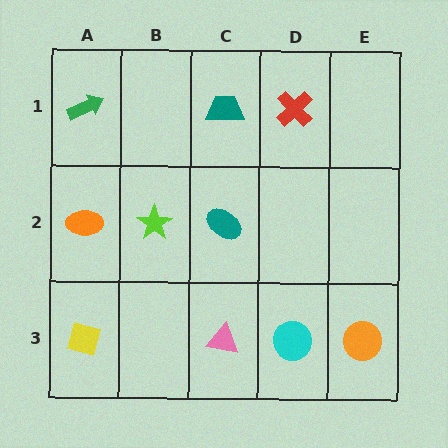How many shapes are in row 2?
3 shapes.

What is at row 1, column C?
A teal trapezoid.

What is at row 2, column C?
A teal ellipse.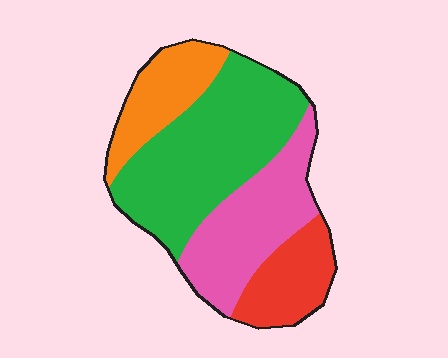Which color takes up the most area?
Green, at roughly 40%.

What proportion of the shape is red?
Red covers about 15% of the shape.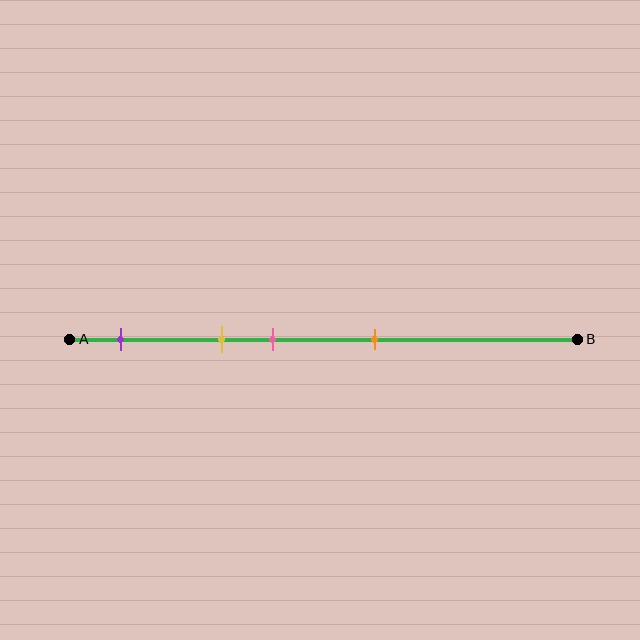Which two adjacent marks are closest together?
The yellow and pink marks are the closest adjacent pair.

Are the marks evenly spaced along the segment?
No, the marks are not evenly spaced.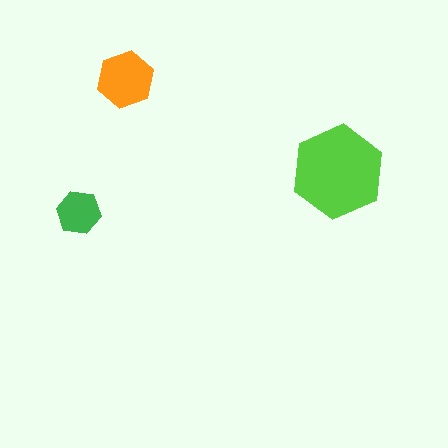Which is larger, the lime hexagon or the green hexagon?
The lime one.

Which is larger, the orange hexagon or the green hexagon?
The orange one.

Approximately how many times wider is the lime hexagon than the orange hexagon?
About 1.5 times wider.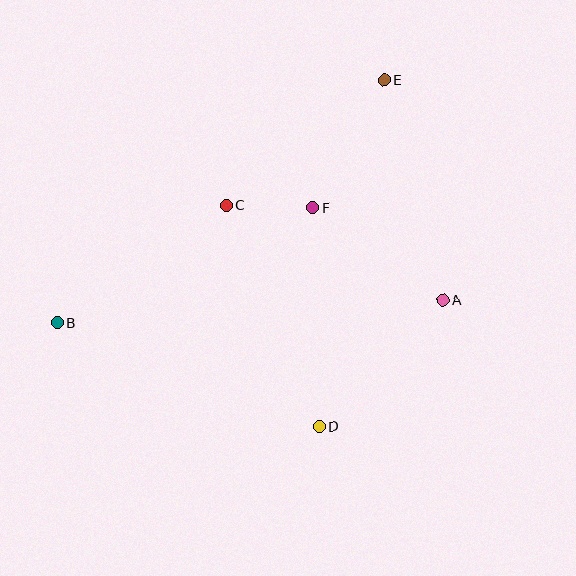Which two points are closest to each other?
Points C and F are closest to each other.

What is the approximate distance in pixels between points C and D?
The distance between C and D is approximately 240 pixels.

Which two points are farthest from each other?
Points B and E are farthest from each other.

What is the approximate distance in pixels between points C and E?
The distance between C and E is approximately 201 pixels.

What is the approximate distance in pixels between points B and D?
The distance between B and D is approximately 282 pixels.